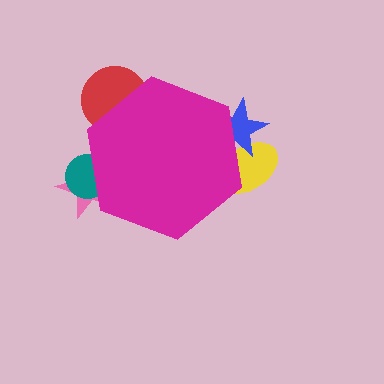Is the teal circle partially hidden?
Yes, the teal circle is partially hidden behind the magenta hexagon.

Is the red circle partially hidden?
Yes, the red circle is partially hidden behind the magenta hexagon.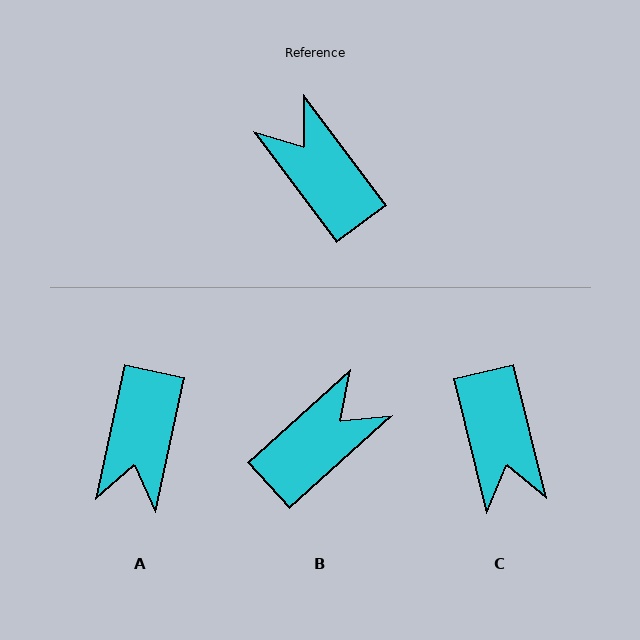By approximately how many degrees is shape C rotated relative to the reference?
Approximately 157 degrees counter-clockwise.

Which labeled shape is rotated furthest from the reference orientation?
C, about 157 degrees away.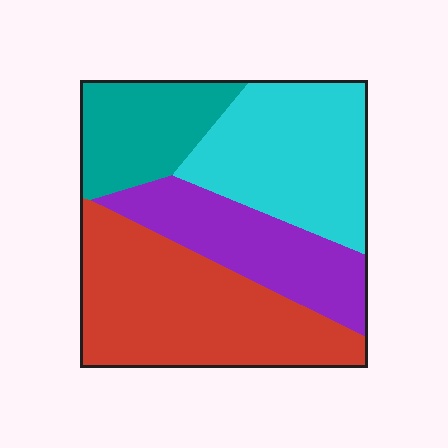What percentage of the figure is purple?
Purple covers about 20% of the figure.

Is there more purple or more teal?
Purple.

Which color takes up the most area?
Red, at roughly 35%.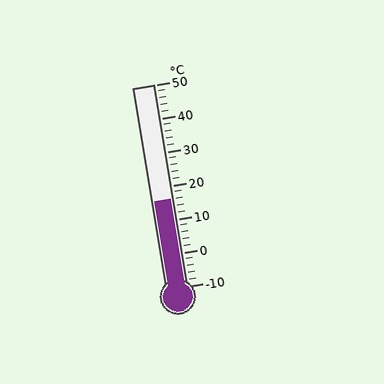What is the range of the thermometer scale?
The thermometer scale ranges from -10°C to 50°C.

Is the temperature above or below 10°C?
The temperature is above 10°C.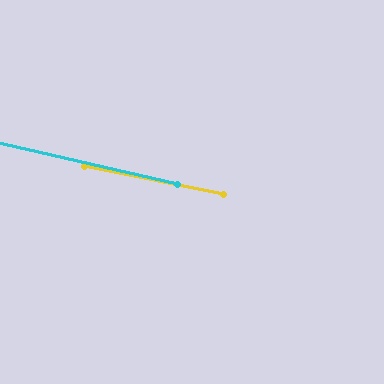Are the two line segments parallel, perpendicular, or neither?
Parallel — their directions differ by only 1.3°.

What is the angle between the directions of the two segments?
Approximately 1 degree.